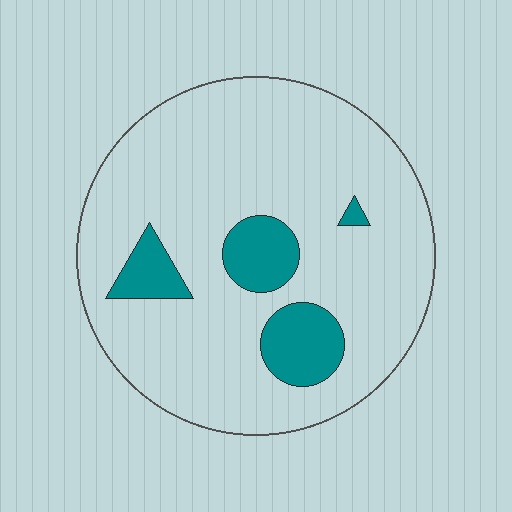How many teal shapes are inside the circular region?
4.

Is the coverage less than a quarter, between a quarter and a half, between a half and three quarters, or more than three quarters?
Less than a quarter.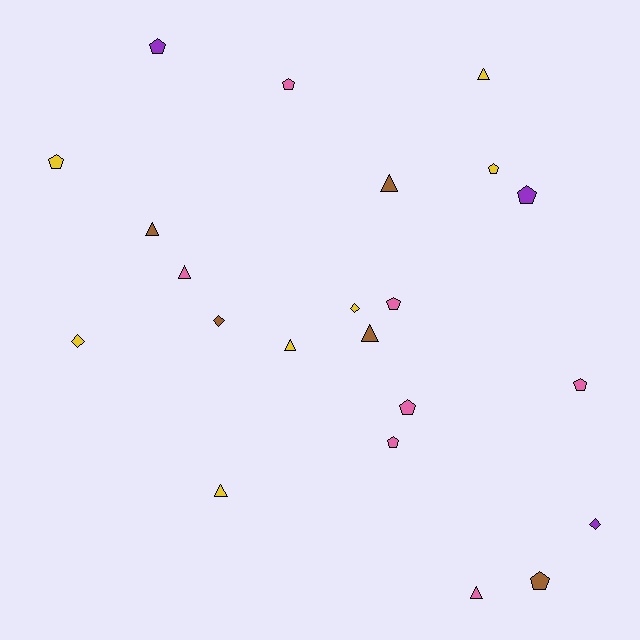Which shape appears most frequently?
Pentagon, with 10 objects.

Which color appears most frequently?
Pink, with 7 objects.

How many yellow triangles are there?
There are 3 yellow triangles.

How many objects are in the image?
There are 22 objects.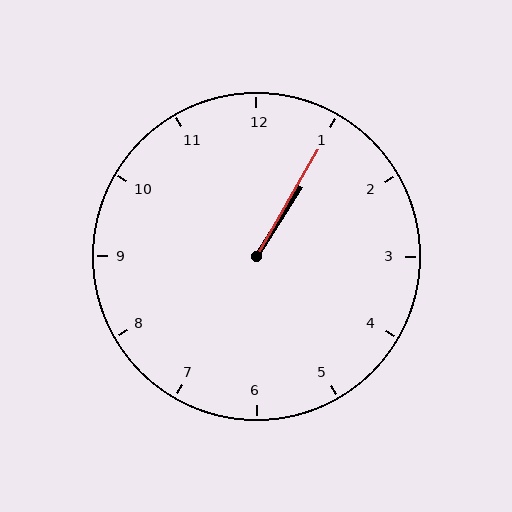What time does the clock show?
1:05.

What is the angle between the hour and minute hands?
Approximately 2 degrees.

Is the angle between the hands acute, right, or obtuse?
It is acute.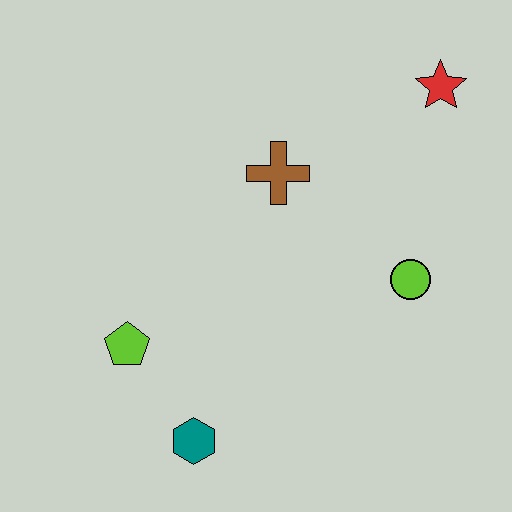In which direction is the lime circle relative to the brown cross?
The lime circle is to the right of the brown cross.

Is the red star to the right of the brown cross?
Yes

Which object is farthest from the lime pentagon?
The red star is farthest from the lime pentagon.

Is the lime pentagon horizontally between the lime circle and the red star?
No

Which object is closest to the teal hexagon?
The lime pentagon is closest to the teal hexagon.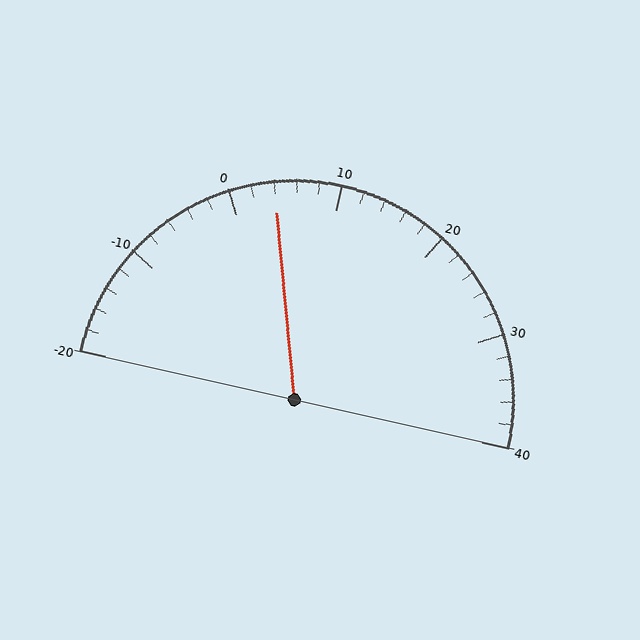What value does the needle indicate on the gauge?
The needle indicates approximately 4.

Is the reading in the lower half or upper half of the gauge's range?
The reading is in the lower half of the range (-20 to 40).